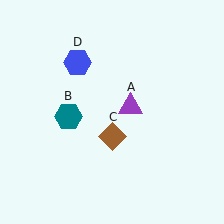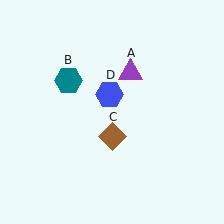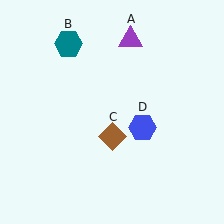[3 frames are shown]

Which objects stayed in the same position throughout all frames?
Brown diamond (object C) remained stationary.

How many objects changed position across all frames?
3 objects changed position: purple triangle (object A), teal hexagon (object B), blue hexagon (object D).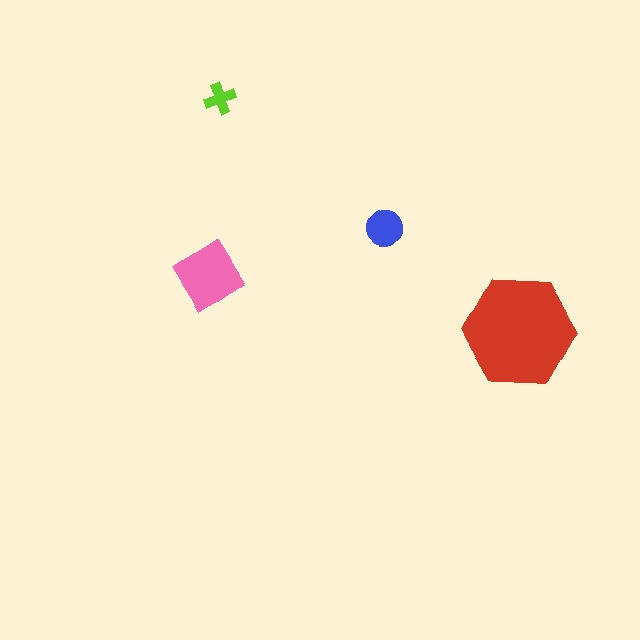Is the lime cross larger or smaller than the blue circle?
Smaller.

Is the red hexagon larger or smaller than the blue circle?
Larger.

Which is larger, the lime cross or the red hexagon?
The red hexagon.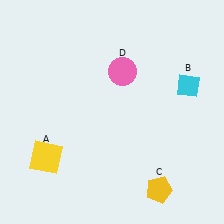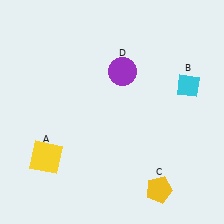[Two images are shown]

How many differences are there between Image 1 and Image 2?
There is 1 difference between the two images.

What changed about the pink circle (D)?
In Image 1, D is pink. In Image 2, it changed to purple.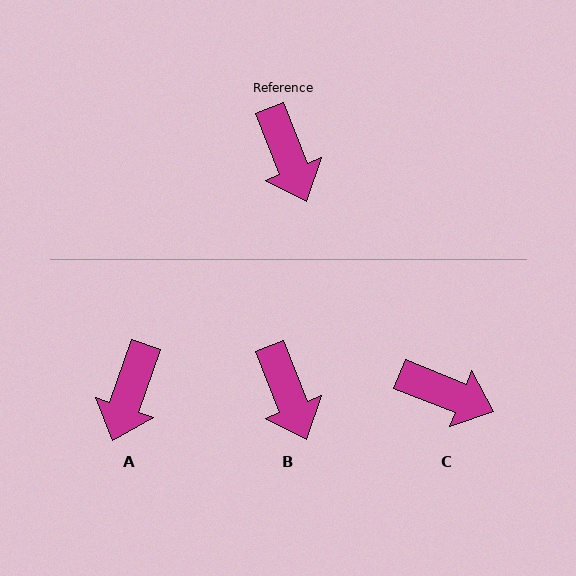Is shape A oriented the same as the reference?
No, it is off by about 41 degrees.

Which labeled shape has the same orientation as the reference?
B.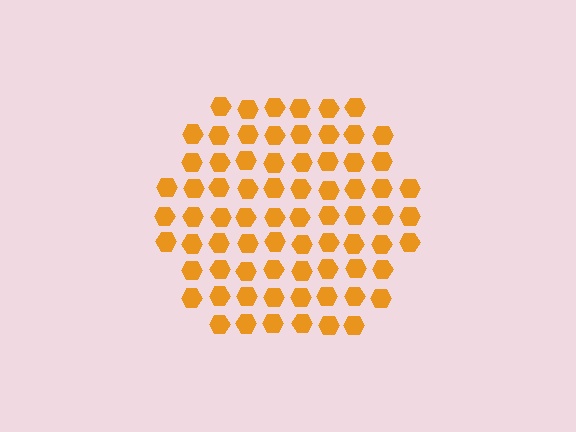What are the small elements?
The small elements are hexagons.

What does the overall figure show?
The overall figure shows a circle.